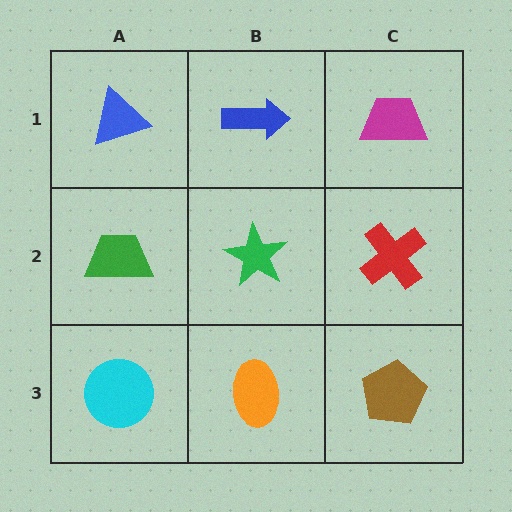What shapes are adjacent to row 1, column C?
A red cross (row 2, column C), a blue arrow (row 1, column B).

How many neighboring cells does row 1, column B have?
3.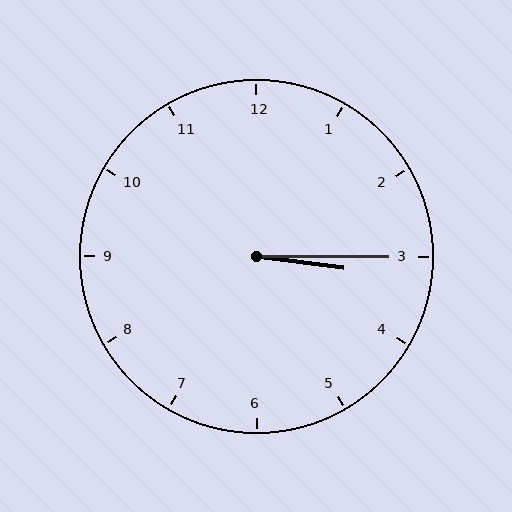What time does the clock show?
3:15.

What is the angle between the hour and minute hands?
Approximately 8 degrees.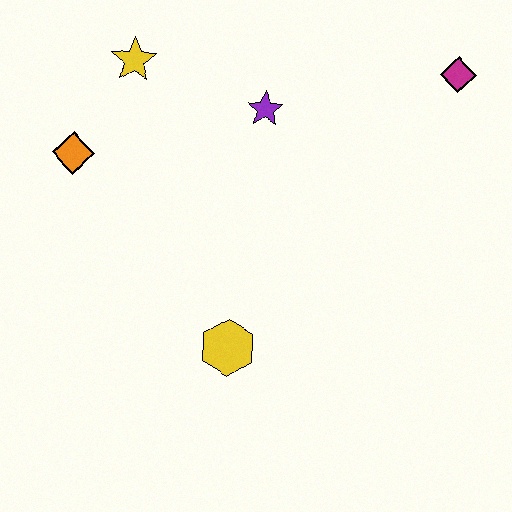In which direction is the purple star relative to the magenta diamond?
The purple star is to the left of the magenta diamond.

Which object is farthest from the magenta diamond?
The orange diamond is farthest from the magenta diamond.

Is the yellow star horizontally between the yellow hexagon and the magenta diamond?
No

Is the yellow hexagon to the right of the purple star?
No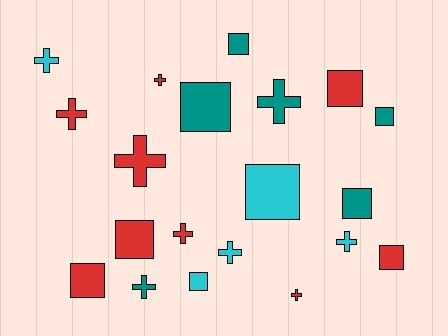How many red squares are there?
There are 4 red squares.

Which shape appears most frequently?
Cross, with 10 objects.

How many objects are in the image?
There are 20 objects.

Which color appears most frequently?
Red, with 9 objects.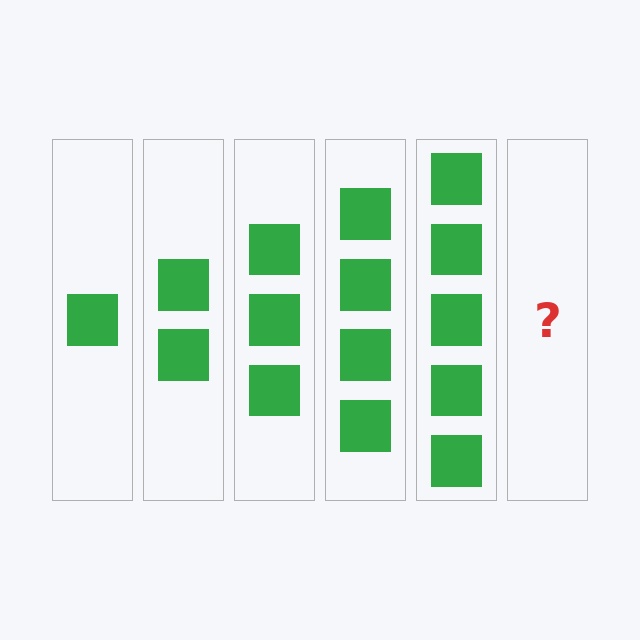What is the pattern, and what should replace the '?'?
The pattern is that each step adds one more square. The '?' should be 6 squares.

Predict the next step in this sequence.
The next step is 6 squares.